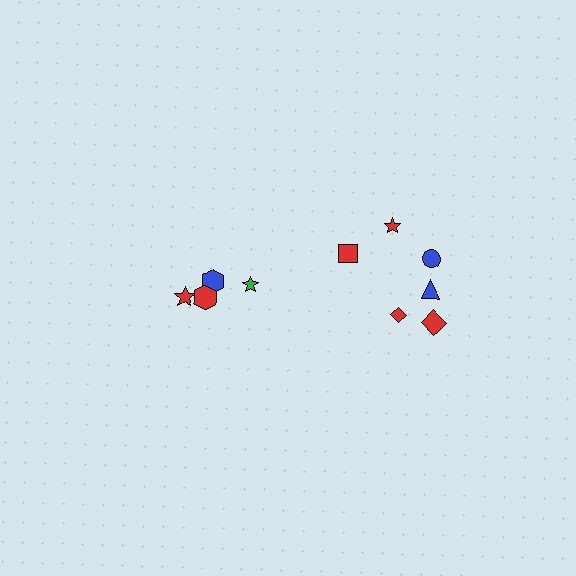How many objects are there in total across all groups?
There are 10 objects.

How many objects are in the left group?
There are 4 objects.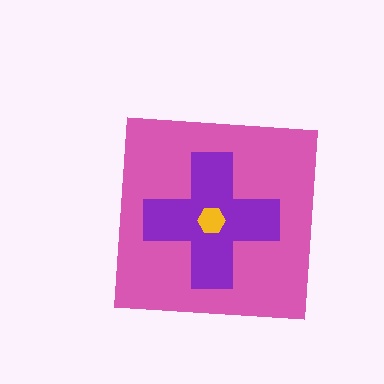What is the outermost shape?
The pink square.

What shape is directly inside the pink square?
The purple cross.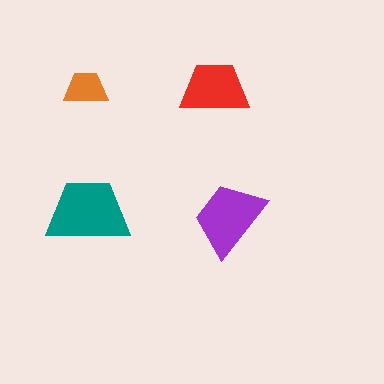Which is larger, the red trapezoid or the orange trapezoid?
The red one.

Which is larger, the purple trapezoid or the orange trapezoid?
The purple one.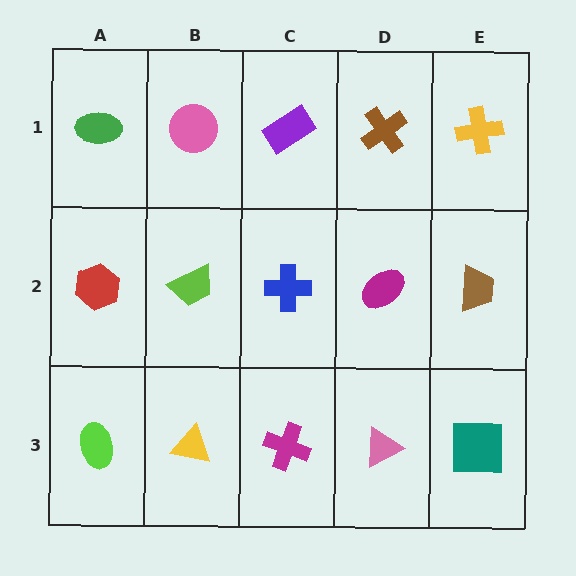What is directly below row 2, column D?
A pink triangle.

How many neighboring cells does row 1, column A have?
2.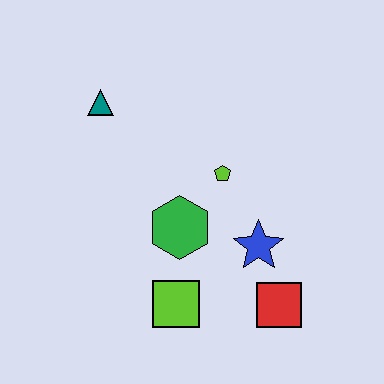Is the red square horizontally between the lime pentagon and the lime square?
No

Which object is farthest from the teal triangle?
The red square is farthest from the teal triangle.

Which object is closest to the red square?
The blue star is closest to the red square.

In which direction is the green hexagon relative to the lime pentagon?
The green hexagon is below the lime pentagon.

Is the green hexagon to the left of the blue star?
Yes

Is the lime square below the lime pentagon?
Yes